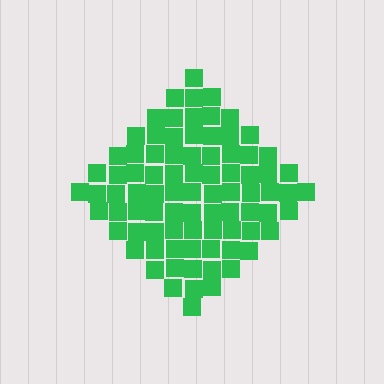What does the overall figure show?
The overall figure shows a diamond.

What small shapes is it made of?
It is made of small squares.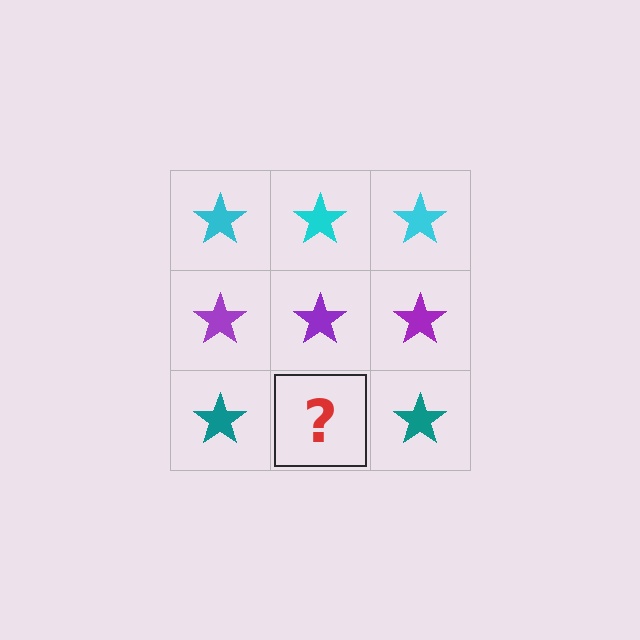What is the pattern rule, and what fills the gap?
The rule is that each row has a consistent color. The gap should be filled with a teal star.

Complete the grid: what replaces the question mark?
The question mark should be replaced with a teal star.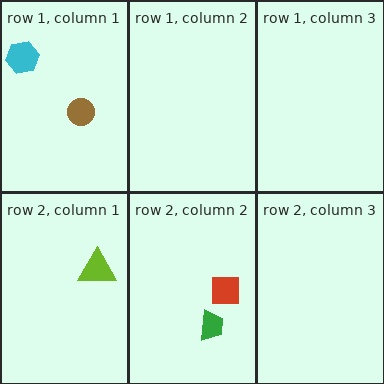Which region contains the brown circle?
The row 1, column 1 region.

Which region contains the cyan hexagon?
The row 1, column 1 region.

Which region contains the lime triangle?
The row 2, column 1 region.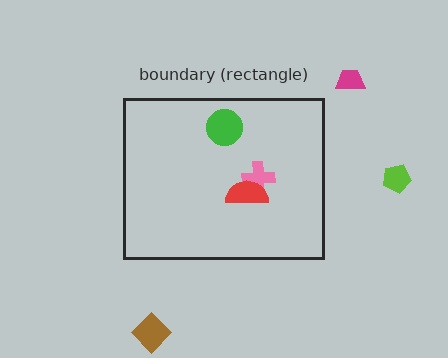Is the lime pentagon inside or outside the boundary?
Outside.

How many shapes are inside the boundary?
3 inside, 3 outside.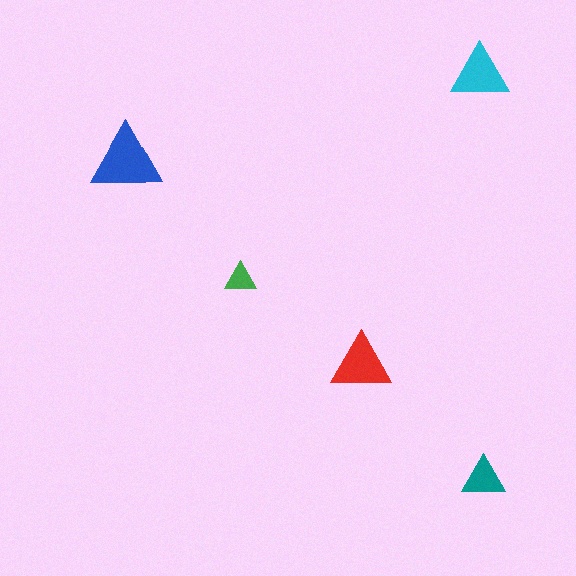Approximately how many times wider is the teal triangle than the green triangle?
About 1.5 times wider.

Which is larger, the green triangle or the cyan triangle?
The cyan one.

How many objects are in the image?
There are 5 objects in the image.